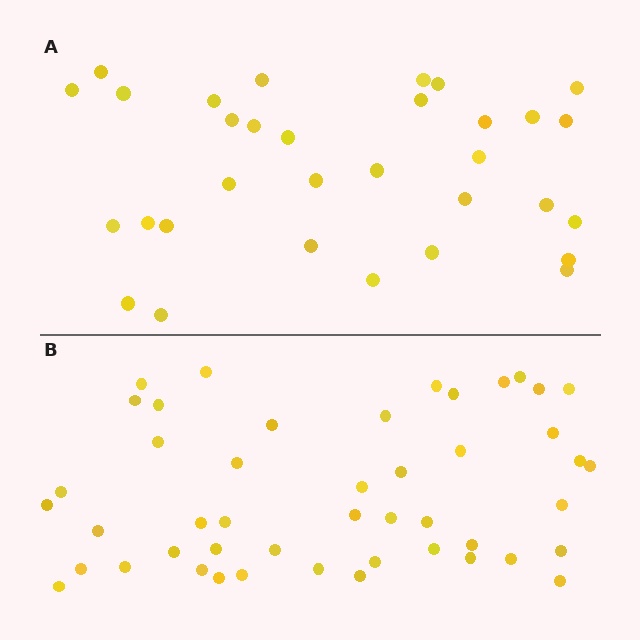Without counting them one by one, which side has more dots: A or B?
Region B (the bottom region) has more dots.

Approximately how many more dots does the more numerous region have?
Region B has approximately 15 more dots than region A.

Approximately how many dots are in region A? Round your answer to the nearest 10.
About 30 dots. (The exact count is 32, which rounds to 30.)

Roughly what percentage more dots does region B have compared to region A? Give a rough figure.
About 45% more.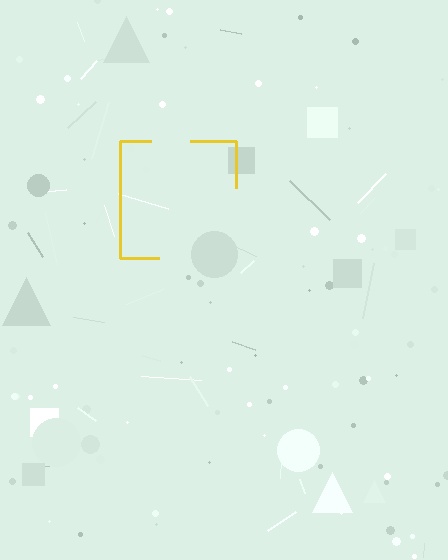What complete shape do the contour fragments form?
The contour fragments form a square.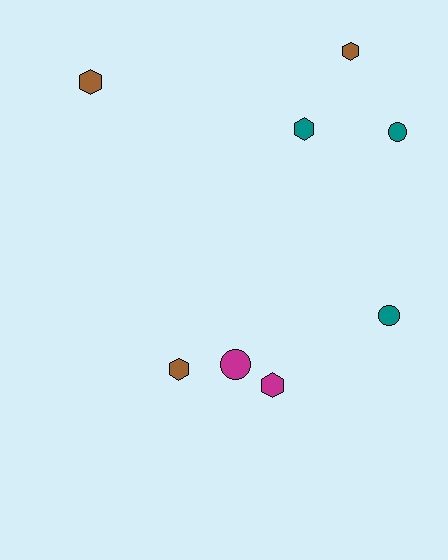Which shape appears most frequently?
Hexagon, with 5 objects.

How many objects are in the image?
There are 8 objects.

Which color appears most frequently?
Teal, with 3 objects.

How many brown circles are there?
There are no brown circles.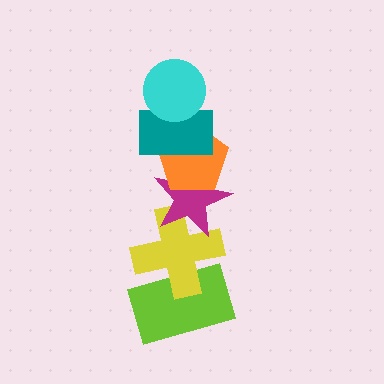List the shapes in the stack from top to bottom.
From top to bottom: the cyan circle, the teal rectangle, the orange pentagon, the magenta star, the yellow cross, the lime rectangle.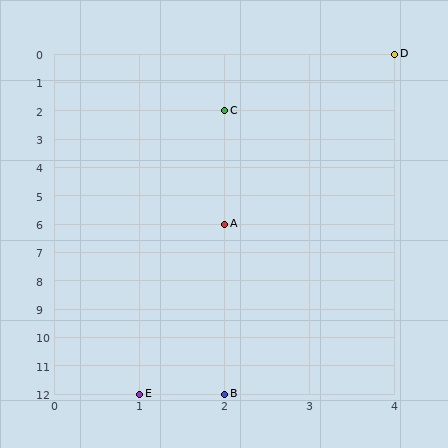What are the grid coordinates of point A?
Point A is at grid coordinates (2, 6).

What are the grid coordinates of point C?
Point C is at grid coordinates (2, 2).